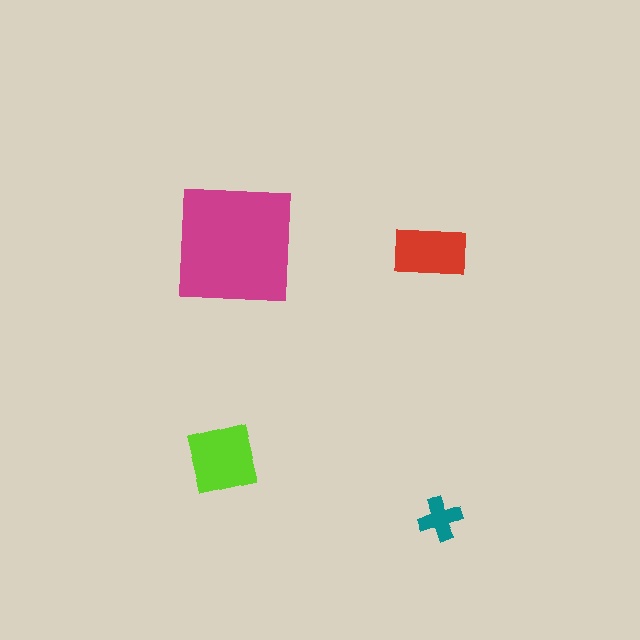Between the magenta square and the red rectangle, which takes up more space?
The magenta square.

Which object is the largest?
The magenta square.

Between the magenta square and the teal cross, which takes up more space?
The magenta square.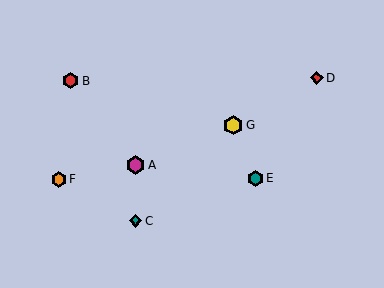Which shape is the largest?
The yellow hexagon (labeled G) is the largest.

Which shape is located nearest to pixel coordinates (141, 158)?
The magenta hexagon (labeled A) at (136, 165) is nearest to that location.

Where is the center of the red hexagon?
The center of the red hexagon is at (71, 81).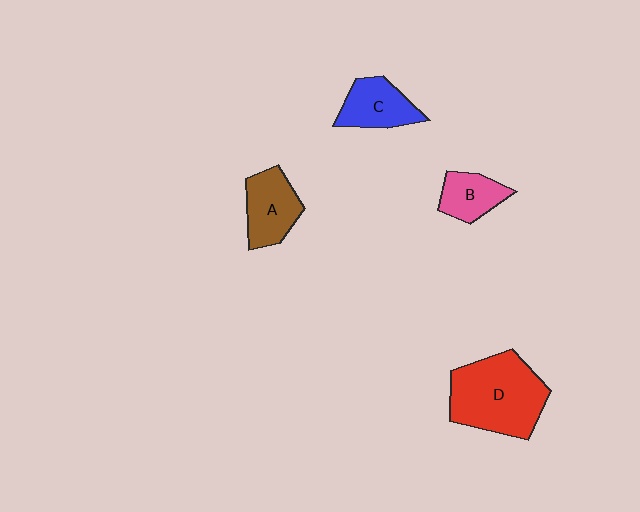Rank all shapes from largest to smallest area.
From largest to smallest: D (red), A (brown), C (blue), B (pink).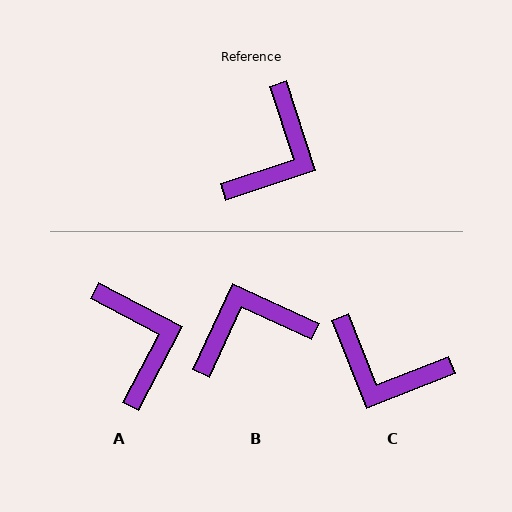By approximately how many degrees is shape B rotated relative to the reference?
Approximately 137 degrees counter-clockwise.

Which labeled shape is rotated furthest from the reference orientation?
B, about 137 degrees away.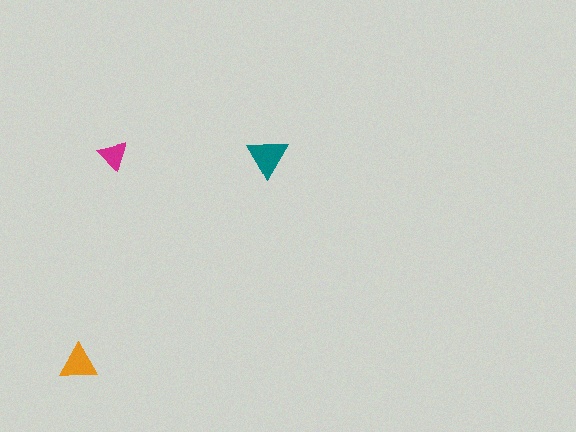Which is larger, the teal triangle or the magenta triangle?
The teal one.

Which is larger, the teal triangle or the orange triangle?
The teal one.